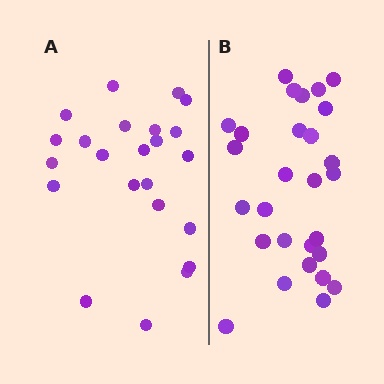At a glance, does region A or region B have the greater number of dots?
Region B (the right region) has more dots.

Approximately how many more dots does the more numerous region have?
Region B has about 5 more dots than region A.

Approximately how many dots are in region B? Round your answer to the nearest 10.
About 30 dots. (The exact count is 28, which rounds to 30.)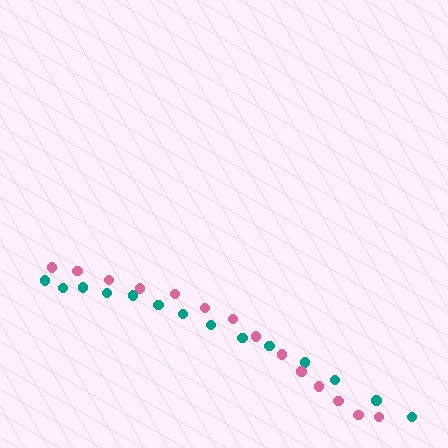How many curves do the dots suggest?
There are 2 distinct paths.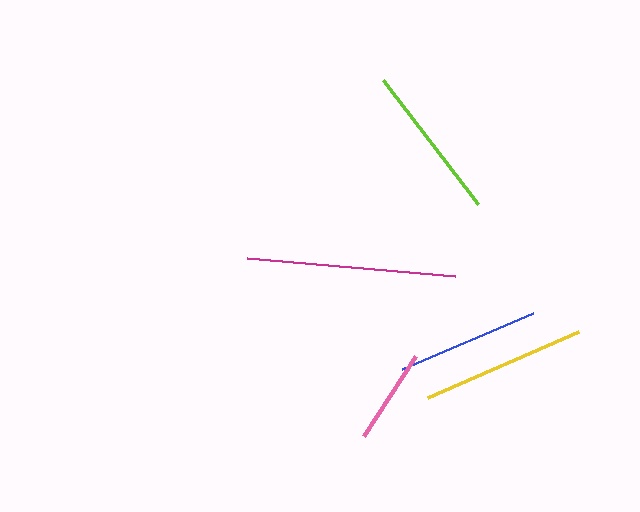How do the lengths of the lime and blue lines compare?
The lime and blue lines are approximately the same length.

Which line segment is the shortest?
The pink line is the shortest at approximately 96 pixels.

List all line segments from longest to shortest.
From longest to shortest: magenta, yellow, lime, blue, pink.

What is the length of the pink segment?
The pink segment is approximately 96 pixels long.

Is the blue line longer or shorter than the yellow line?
The yellow line is longer than the blue line.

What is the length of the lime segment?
The lime segment is approximately 156 pixels long.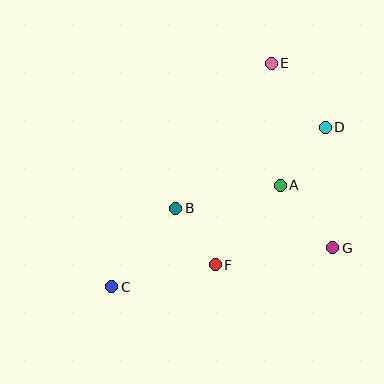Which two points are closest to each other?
Points B and F are closest to each other.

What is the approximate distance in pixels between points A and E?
The distance between A and E is approximately 122 pixels.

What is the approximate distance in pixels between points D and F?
The distance between D and F is approximately 177 pixels.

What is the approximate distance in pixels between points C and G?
The distance between C and G is approximately 224 pixels.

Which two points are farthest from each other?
Points C and E are farthest from each other.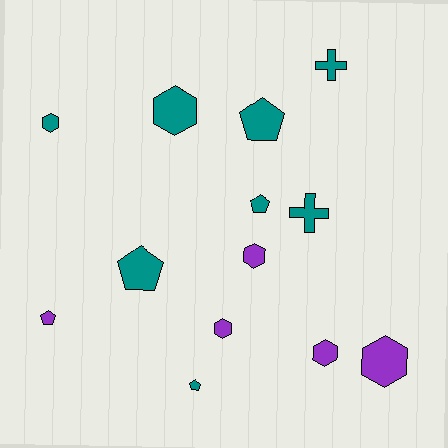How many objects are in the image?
There are 13 objects.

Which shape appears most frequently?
Hexagon, with 6 objects.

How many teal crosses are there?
There are 2 teal crosses.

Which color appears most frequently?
Teal, with 8 objects.